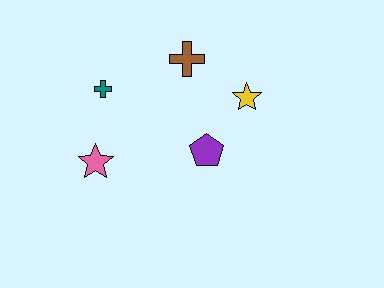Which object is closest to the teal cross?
The pink star is closest to the teal cross.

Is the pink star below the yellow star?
Yes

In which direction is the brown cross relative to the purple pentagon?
The brown cross is above the purple pentagon.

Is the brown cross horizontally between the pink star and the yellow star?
Yes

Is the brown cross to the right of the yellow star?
No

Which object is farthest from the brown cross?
The pink star is farthest from the brown cross.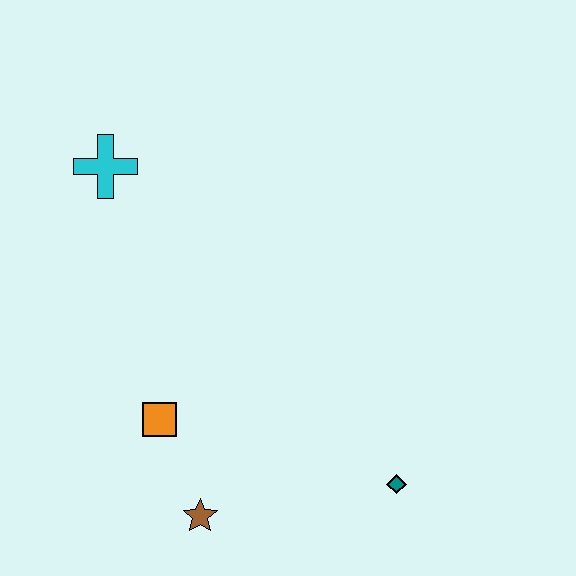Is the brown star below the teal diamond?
Yes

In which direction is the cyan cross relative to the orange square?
The cyan cross is above the orange square.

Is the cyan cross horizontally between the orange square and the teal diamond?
No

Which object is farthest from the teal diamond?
The cyan cross is farthest from the teal diamond.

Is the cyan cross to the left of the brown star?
Yes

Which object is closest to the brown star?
The orange square is closest to the brown star.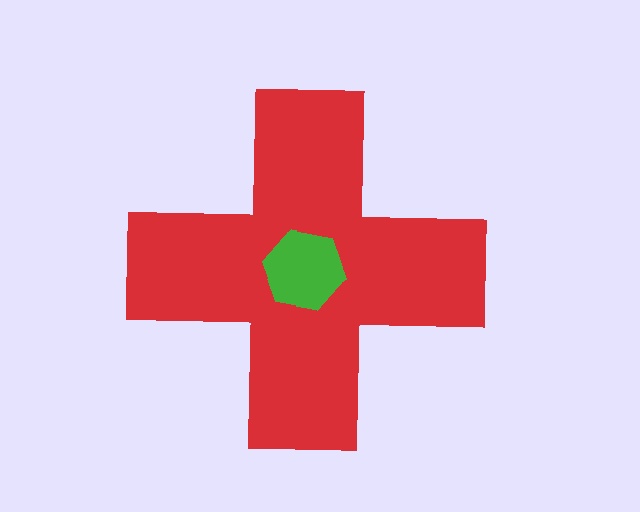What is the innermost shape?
The green hexagon.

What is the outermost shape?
The red cross.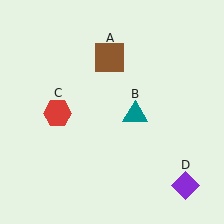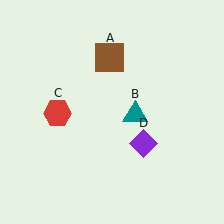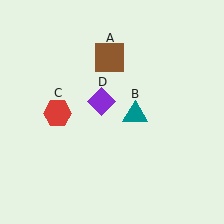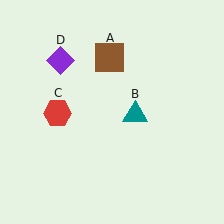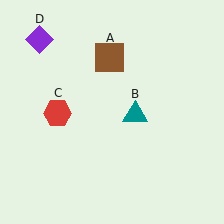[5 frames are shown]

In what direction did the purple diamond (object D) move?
The purple diamond (object D) moved up and to the left.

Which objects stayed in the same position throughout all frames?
Brown square (object A) and teal triangle (object B) and red hexagon (object C) remained stationary.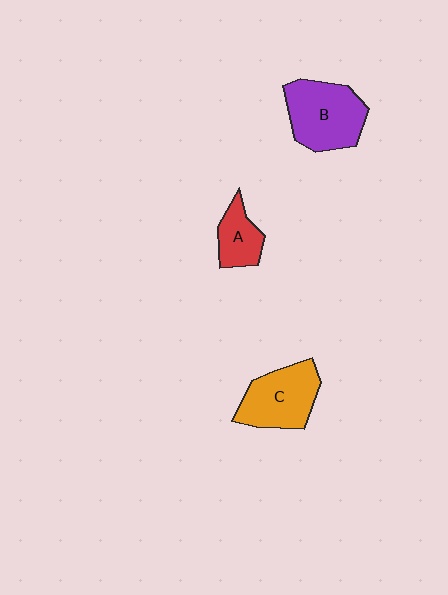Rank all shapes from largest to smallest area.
From largest to smallest: B (purple), C (orange), A (red).